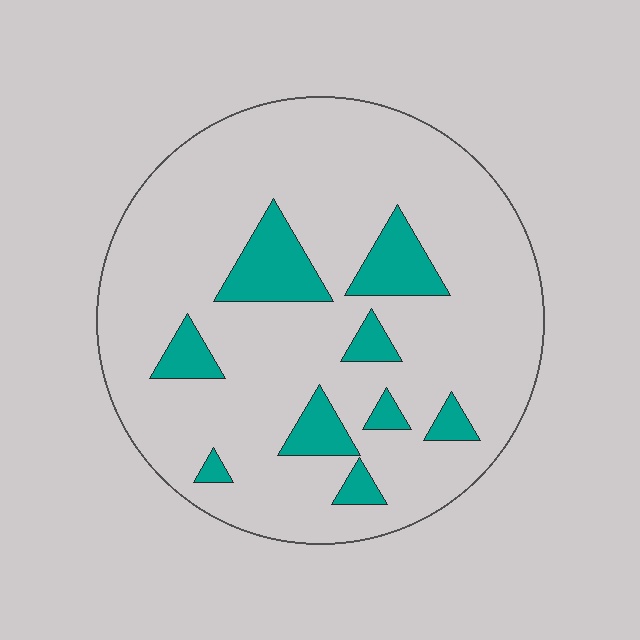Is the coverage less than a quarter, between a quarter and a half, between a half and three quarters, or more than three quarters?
Less than a quarter.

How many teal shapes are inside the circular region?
9.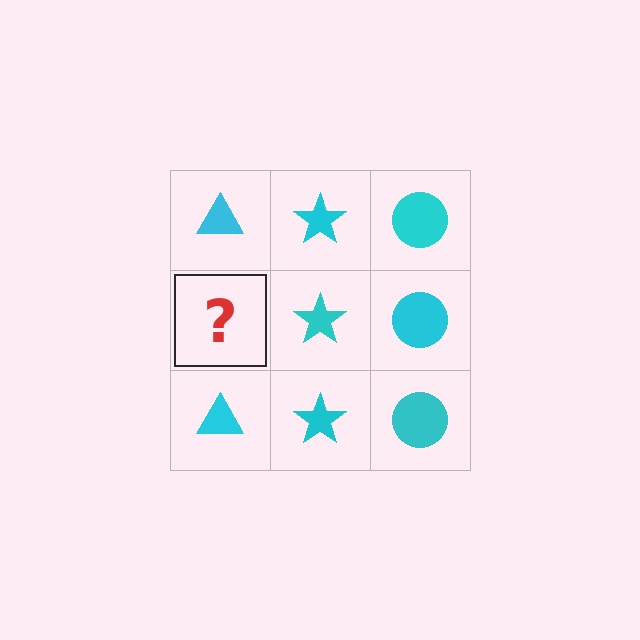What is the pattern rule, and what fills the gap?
The rule is that each column has a consistent shape. The gap should be filled with a cyan triangle.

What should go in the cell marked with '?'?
The missing cell should contain a cyan triangle.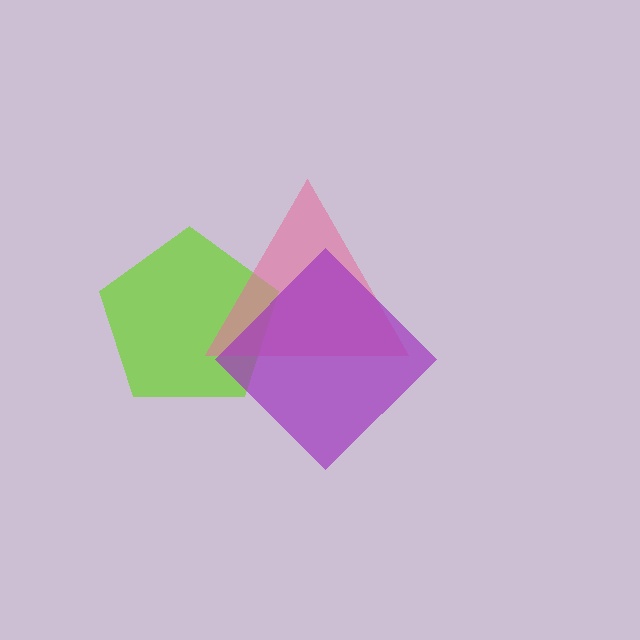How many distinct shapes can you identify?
There are 3 distinct shapes: a lime pentagon, a pink triangle, a purple diamond.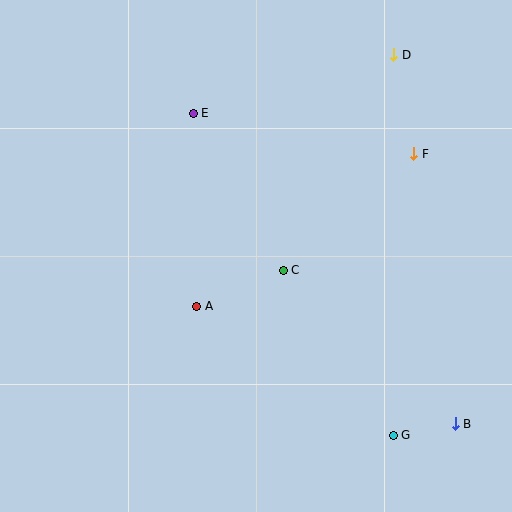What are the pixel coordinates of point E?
Point E is at (193, 113).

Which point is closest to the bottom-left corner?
Point A is closest to the bottom-left corner.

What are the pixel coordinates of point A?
Point A is at (197, 306).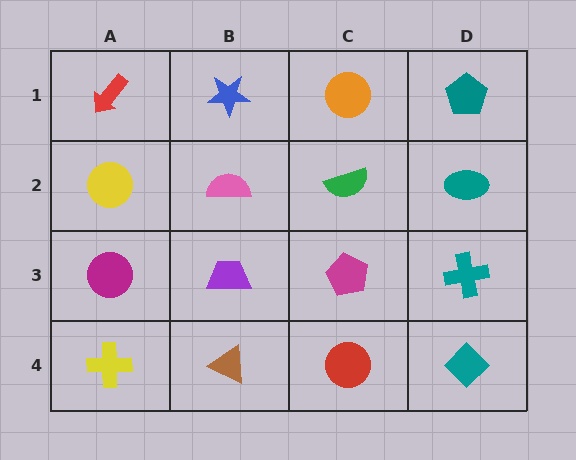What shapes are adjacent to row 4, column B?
A purple trapezoid (row 3, column B), a yellow cross (row 4, column A), a red circle (row 4, column C).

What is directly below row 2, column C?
A magenta pentagon.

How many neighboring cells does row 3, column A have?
3.